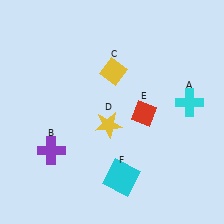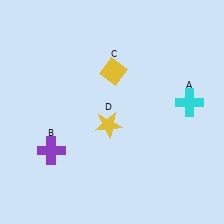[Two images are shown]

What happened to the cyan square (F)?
The cyan square (F) was removed in Image 2. It was in the bottom-right area of Image 1.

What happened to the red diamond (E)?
The red diamond (E) was removed in Image 2. It was in the bottom-right area of Image 1.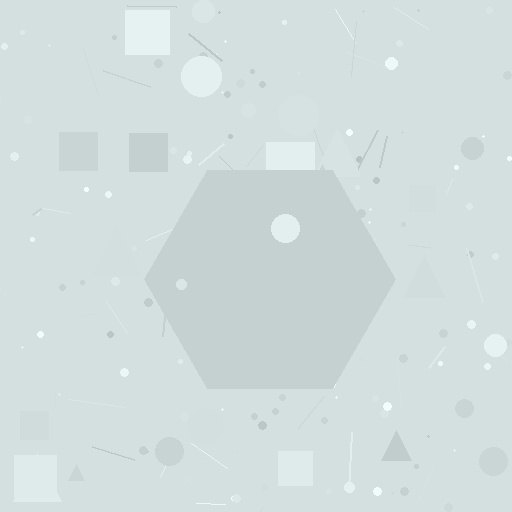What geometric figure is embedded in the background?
A hexagon is embedded in the background.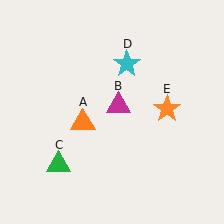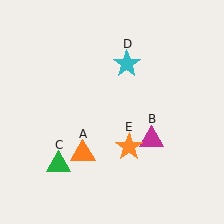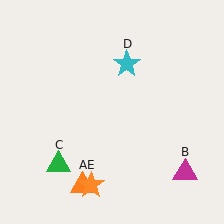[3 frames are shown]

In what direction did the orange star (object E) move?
The orange star (object E) moved down and to the left.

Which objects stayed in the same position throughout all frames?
Green triangle (object C) and cyan star (object D) remained stationary.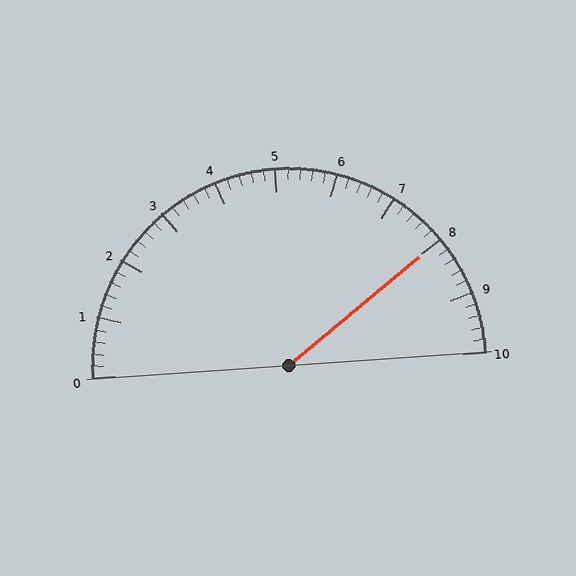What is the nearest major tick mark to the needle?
The nearest major tick mark is 8.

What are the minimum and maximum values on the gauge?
The gauge ranges from 0 to 10.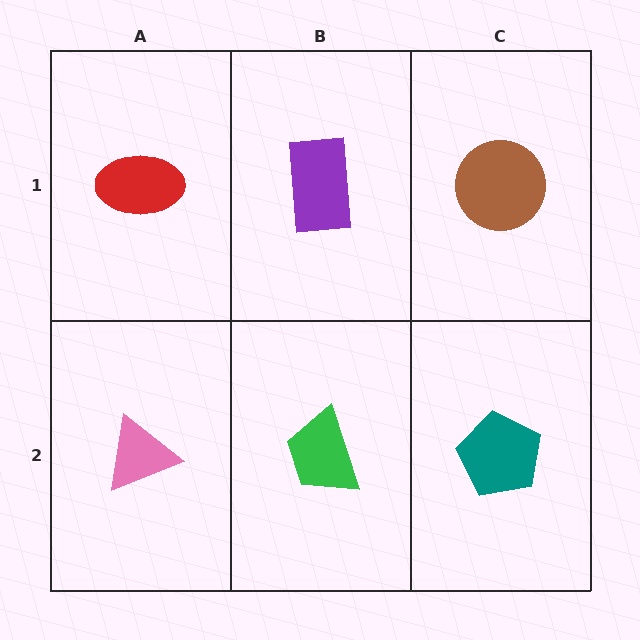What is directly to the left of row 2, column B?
A pink triangle.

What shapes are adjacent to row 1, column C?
A teal pentagon (row 2, column C), a purple rectangle (row 1, column B).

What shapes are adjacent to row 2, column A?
A red ellipse (row 1, column A), a green trapezoid (row 2, column B).